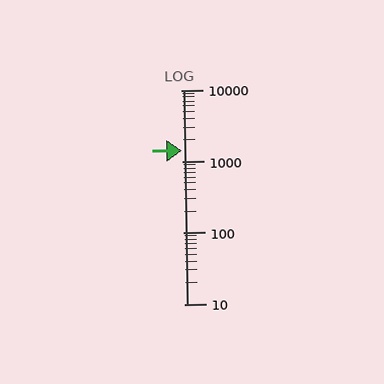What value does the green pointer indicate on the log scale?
The pointer indicates approximately 1400.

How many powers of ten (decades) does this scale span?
The scale spans 3 decades, from 10 to 10000.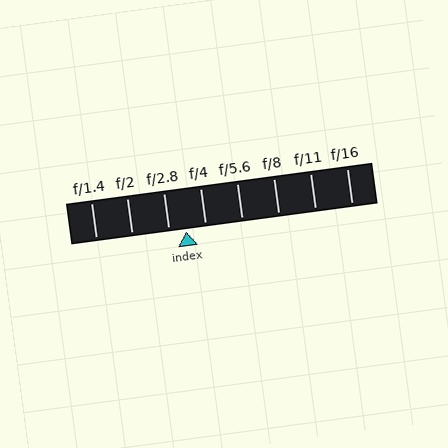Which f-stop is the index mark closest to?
The index mark is closest to f/2.8.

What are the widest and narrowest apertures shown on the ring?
The widest aperture shown is f/1.4 and the narrowest is f/16.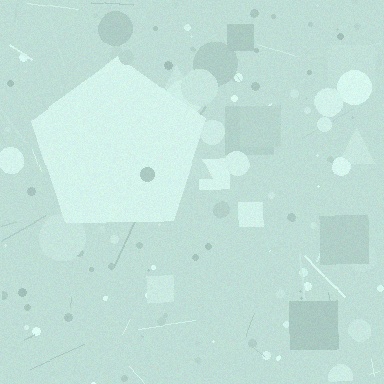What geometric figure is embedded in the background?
A pentagon is embedded in the background.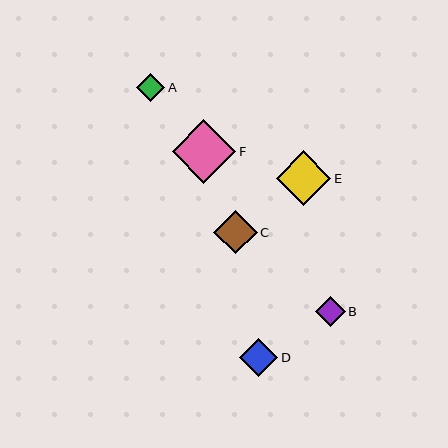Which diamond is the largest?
Diamond F is the largest with a size of approximately 63 pixels.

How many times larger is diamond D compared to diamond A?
Diamond D is approximately 1.4 times the size of diamond A.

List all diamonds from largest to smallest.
From largest to smallest: F, E, C, D, B, A.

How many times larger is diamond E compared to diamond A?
Diamond E is approximately 1.9 times the size of diamond A.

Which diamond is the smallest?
Diamond A is the smallest with a size of approximately 28 pixels.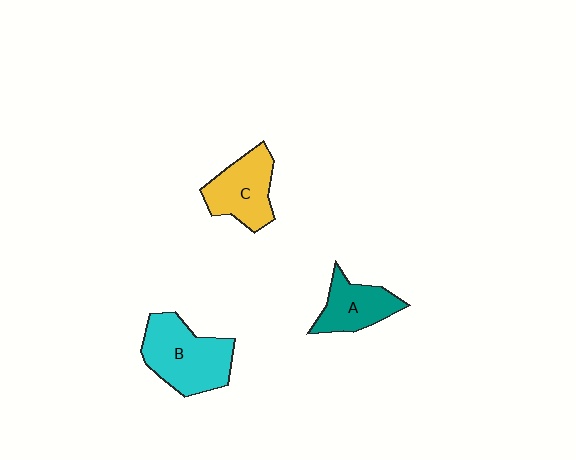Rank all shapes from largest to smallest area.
From largest to smallest: B (cyan), C (yellow), A (teal).